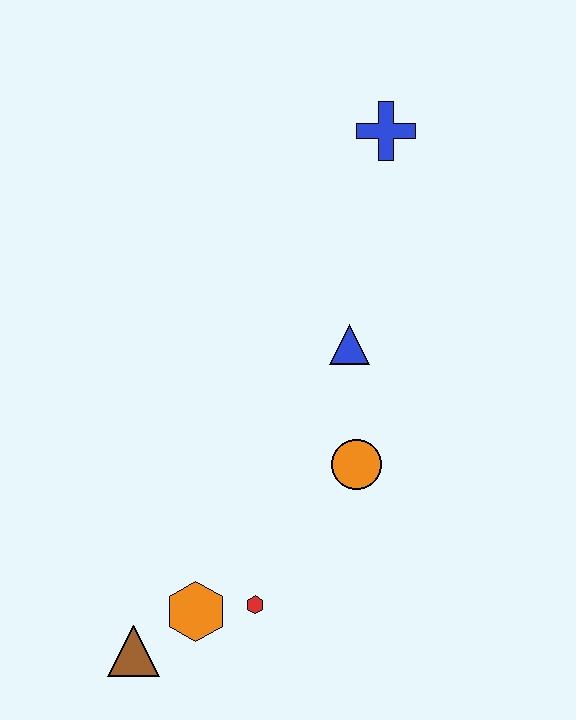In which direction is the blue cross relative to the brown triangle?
The blue cross is above the brown triangle.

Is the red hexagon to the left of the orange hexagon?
No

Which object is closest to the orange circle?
The blue triangle is closest to the orange circle.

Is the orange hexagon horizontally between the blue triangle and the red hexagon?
No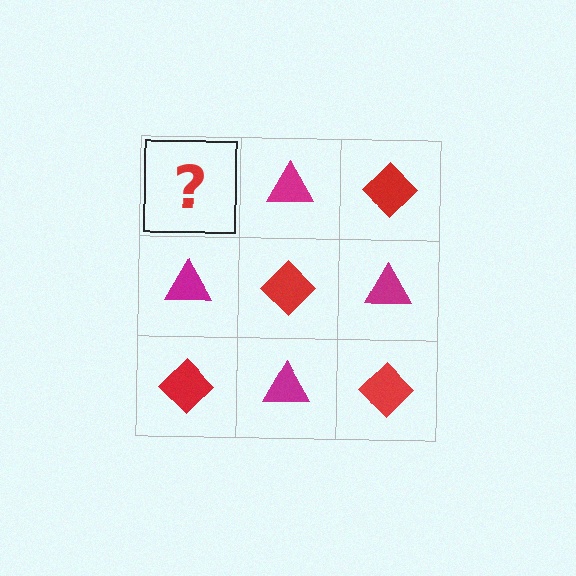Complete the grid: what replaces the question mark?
The question mark should be replaced with a red diamond.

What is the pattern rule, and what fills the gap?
The rule is that it alternates red diamond and magenta triangle in a checkerboard pattern. The gap should be filled with a red diamond.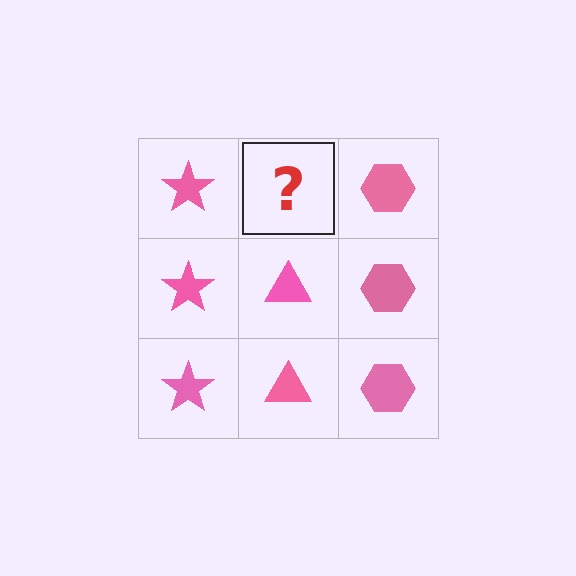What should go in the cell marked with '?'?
The missing cell should contain a pink triangle.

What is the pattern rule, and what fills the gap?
The rule is that each column has a consistent shape. The gap should be filled with a pink triangle.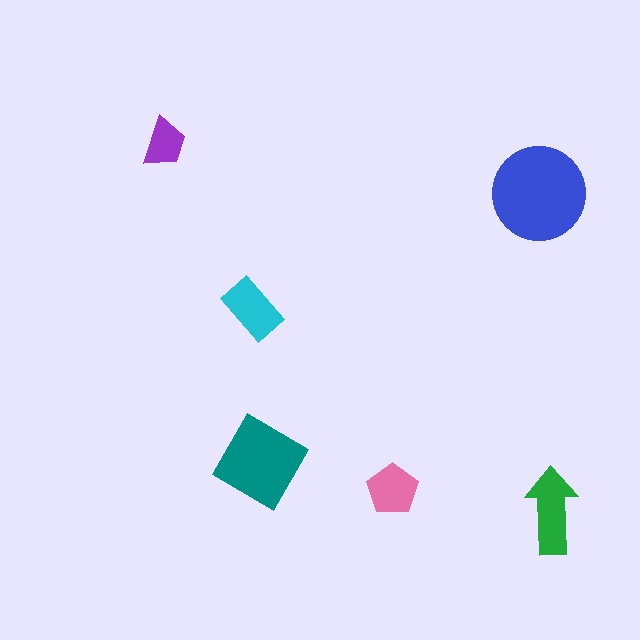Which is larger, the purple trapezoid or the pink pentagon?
The pink pentagon.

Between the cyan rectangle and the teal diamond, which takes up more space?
The teal diamond.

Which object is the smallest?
The purple trapezoid.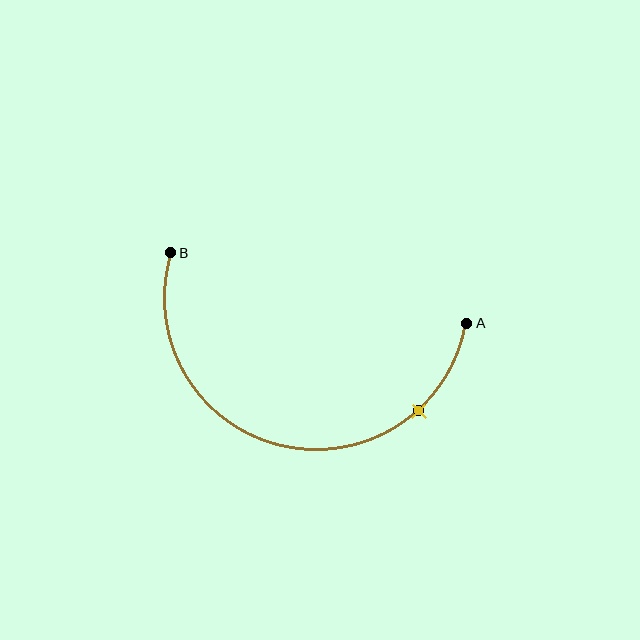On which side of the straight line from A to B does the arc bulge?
The arc bulges below the straight line connecting A and B.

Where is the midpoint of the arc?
The arc midpoint is the point on the curve farthest from the straight line joining A and B. It sits below that line.